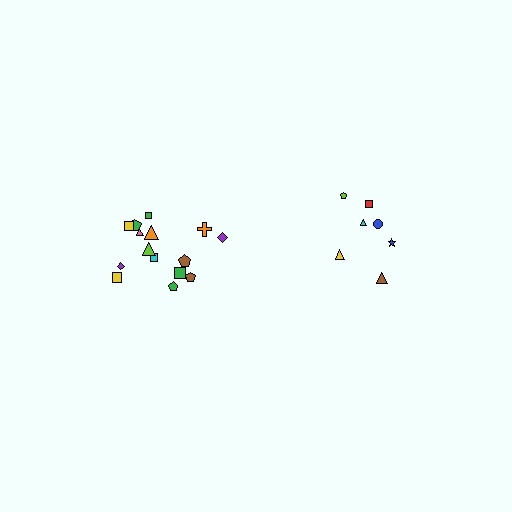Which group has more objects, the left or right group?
The left group.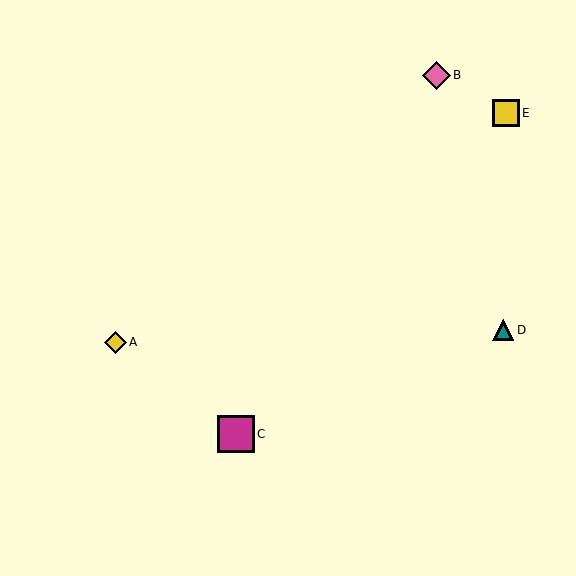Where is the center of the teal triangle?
The center of the teal triangle is at (503, 329).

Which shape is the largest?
The magenta square (labeled C) is the largest.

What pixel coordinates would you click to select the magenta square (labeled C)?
Click at (236, 434) to select the magenta square C.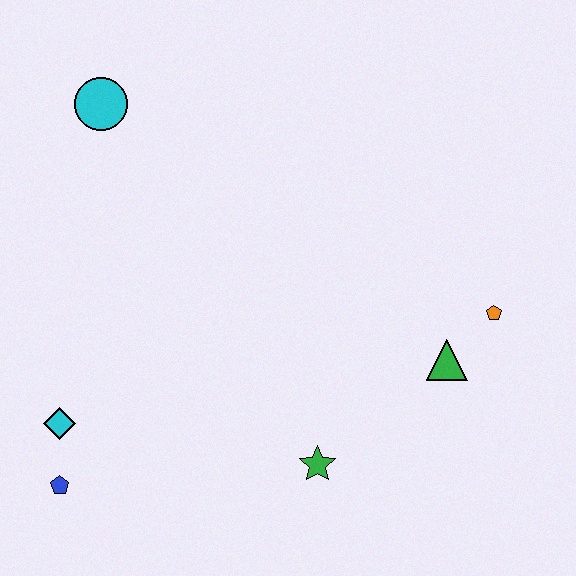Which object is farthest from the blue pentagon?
The orange pentagon is farthest from the blue pentagon.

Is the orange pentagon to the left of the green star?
No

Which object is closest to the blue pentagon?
The cyan diamond is closest to the blue pentagon.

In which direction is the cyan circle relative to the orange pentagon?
The cyan circle is to the left of the orange pentagon.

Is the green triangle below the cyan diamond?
No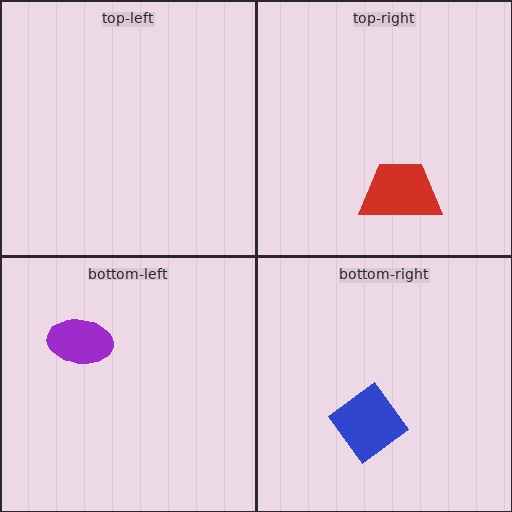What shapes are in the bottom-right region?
The blue diamond.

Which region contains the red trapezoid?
The top-right region.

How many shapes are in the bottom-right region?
1.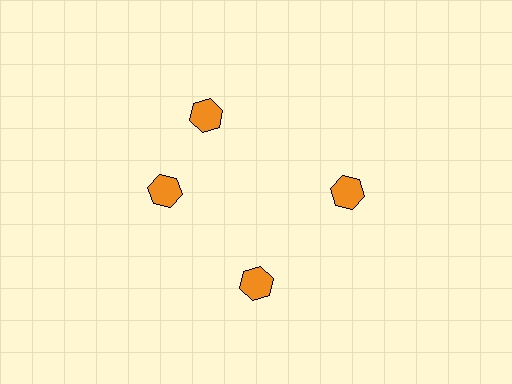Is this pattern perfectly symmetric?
No. The 4 orange hexagons are arranged in a ring, but one element near the 12 o'clock position is rotated out of alignment along the ring, breaking the 4-fold rotational symmetry.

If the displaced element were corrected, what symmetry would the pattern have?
It would have 4-fold rotational symmetry — the pattern would map onto itself every 90 degrees.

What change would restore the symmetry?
The symmetry would be restored by rotating it back into even spacing with its neighbors so that all 4 hexagons sit at equal angles and equal distance from the center.